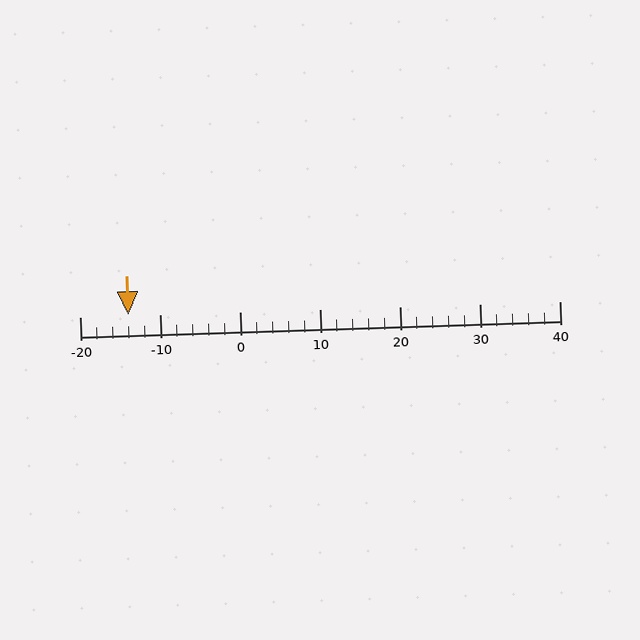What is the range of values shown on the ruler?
The ruler shows values from -20 to 40.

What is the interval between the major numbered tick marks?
The major tick marks are spaced 10 units apart.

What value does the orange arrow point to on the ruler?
The orange arrow points to approximately -14.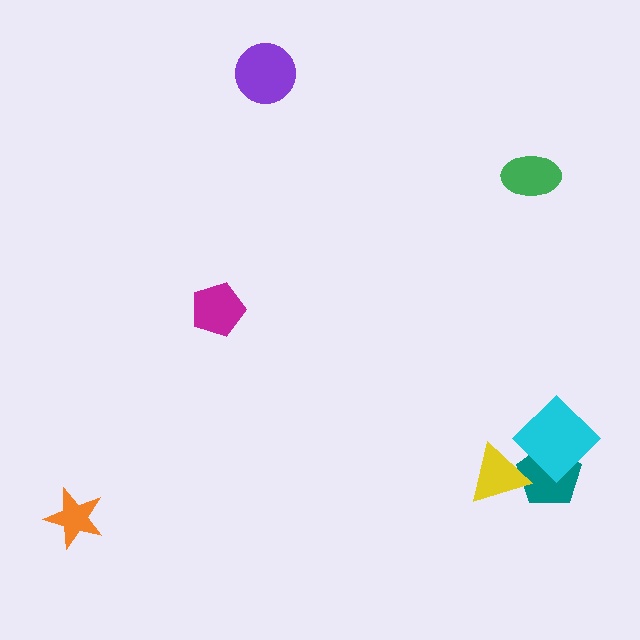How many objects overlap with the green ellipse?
0 objects overlap with the green ellipse.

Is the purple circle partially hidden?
No, no other shape covers it.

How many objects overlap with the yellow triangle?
2 objects overlap with the yellow triangle.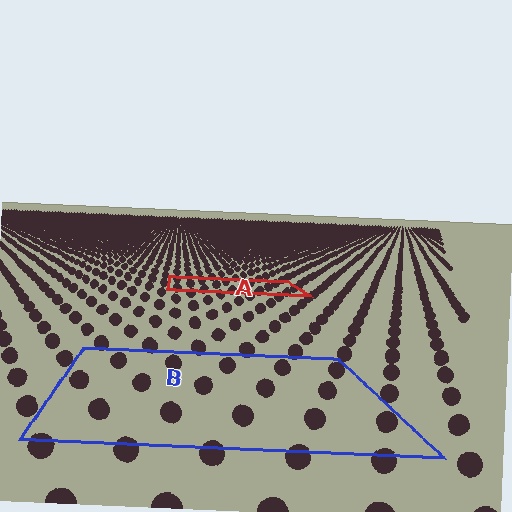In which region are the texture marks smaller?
The texture marks are smaller in region A, because it is farther away.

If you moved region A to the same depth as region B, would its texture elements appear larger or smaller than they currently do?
They would appear larger. At a closer depth, the same texture elements are projected at a bigger on-screen size.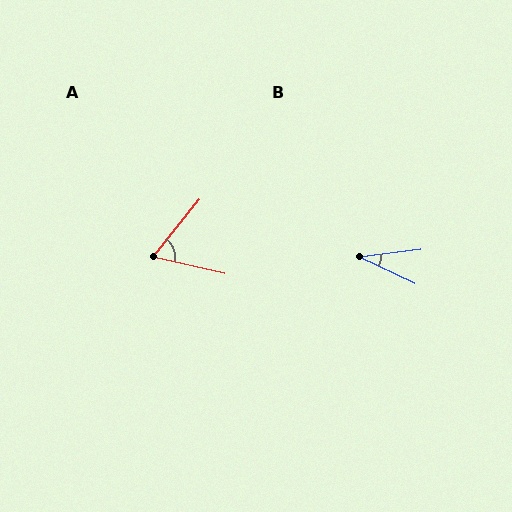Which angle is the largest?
A, at approximately 64 degrees.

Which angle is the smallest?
B, at approximately 33 degrees.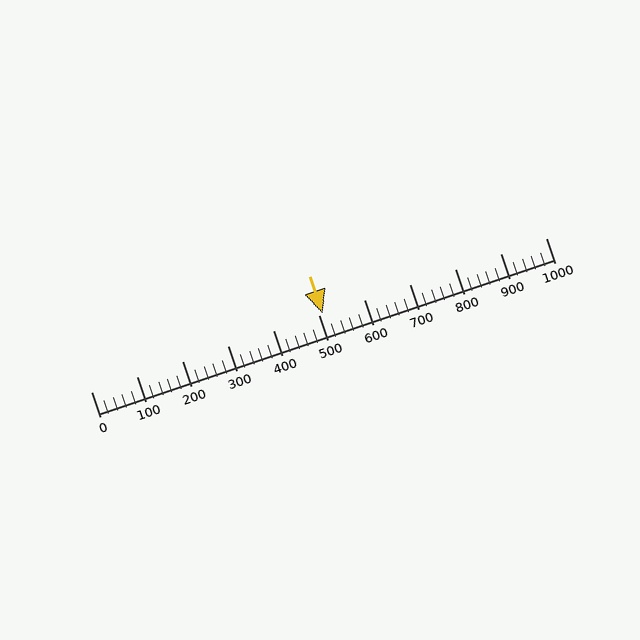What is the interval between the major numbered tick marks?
The major tick marks are spaced 100 units apart.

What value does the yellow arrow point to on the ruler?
The yellow arrow points to approximately 509.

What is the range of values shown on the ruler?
The ruler shows values from 0 to 1000.